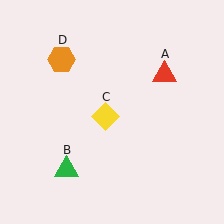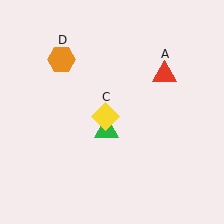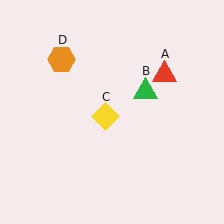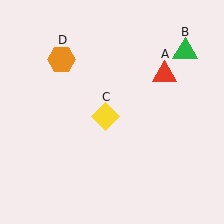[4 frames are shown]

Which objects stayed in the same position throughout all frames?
Red triangle (object A) and yellow diamond (object C) and orange hexagon (object D) remained stationary.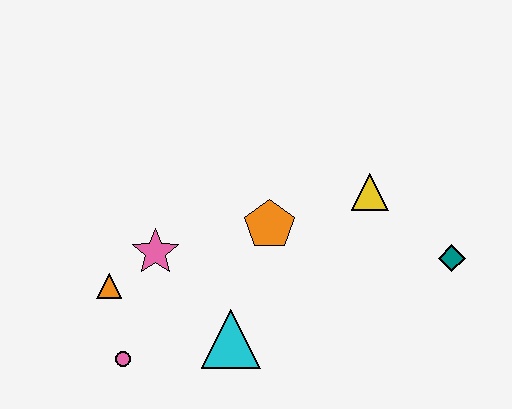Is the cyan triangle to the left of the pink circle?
No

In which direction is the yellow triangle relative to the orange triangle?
The yellow triangle is to the right of the orange triangle.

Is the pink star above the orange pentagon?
No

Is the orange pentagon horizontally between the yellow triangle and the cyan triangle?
Yes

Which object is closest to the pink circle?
The orange triangle is closest to the pink circle.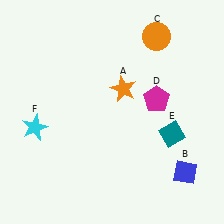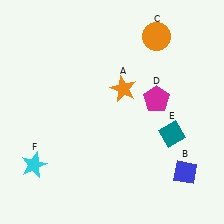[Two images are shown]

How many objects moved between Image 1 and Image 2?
1 object moved between the two images.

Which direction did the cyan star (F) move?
The cyan star (F) moved down.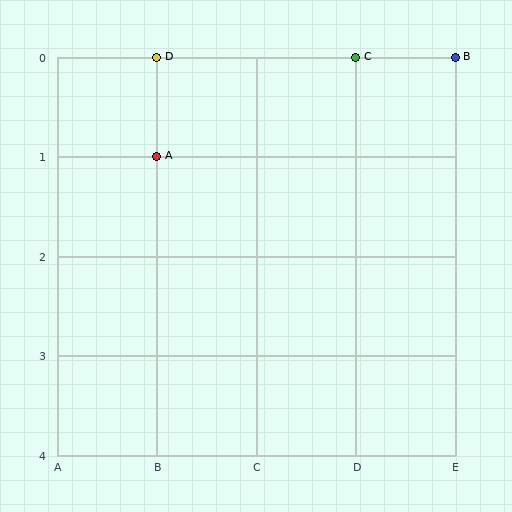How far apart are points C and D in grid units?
Points C and D are 2 columns apart.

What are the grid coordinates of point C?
Point C is at grid coordinates (D, 0).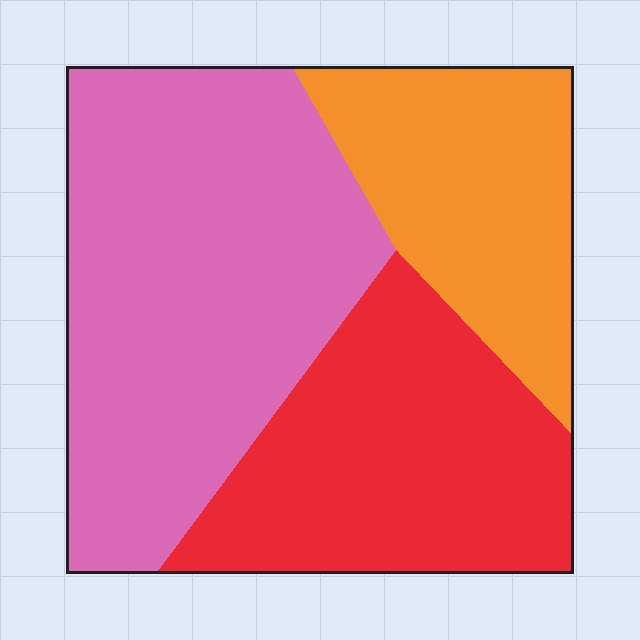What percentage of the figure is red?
Red takes up about one third (1/3) of the figure.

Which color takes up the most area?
Pink, at roughly 45%.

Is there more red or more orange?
Red.